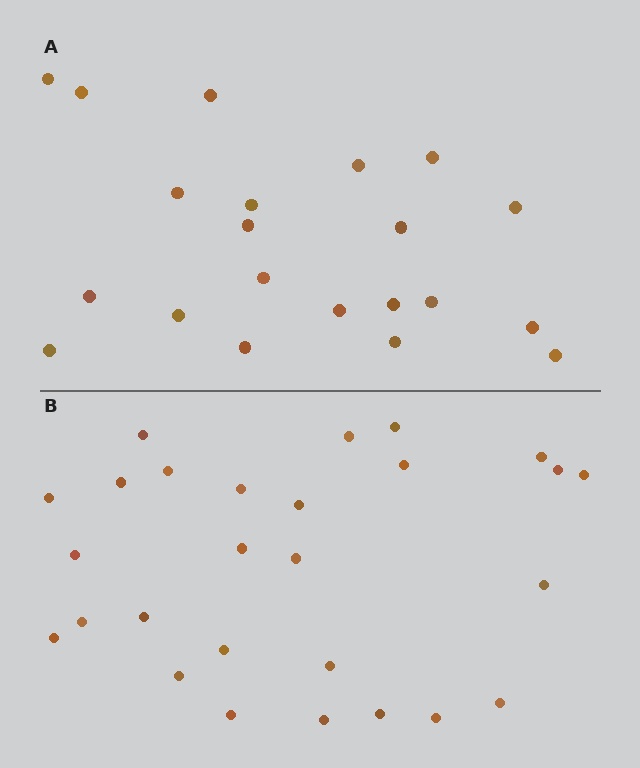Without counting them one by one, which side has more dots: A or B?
Region B (the bottom region) has more dots.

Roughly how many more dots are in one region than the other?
Region B has about 6 more dots than region A.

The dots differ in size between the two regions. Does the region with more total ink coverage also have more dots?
No. Region A has more total ink coverage because its dots are larger, but region B actually contains more individual dots. Total area can be misleading — the number of items is what matters here.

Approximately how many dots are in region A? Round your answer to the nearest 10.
About 20 dots. (The exact count is 21, which rounds to 20.)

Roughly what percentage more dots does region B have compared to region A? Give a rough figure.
About 30% more.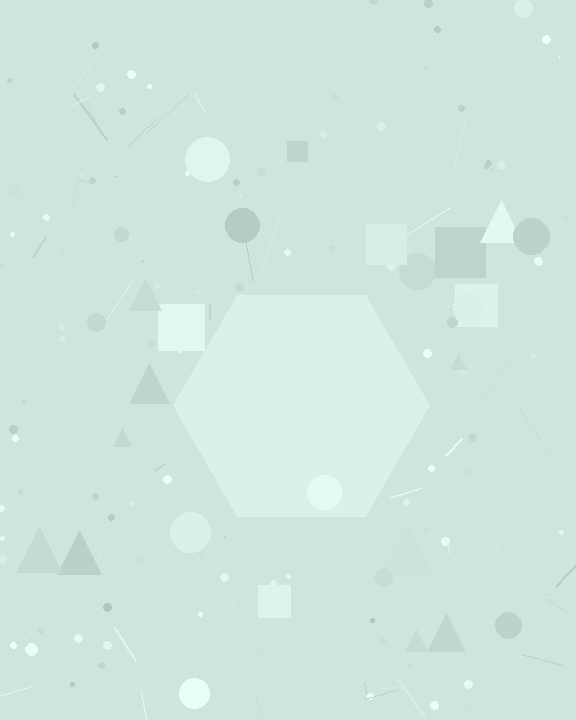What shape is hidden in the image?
A hexagon is hidden in the image.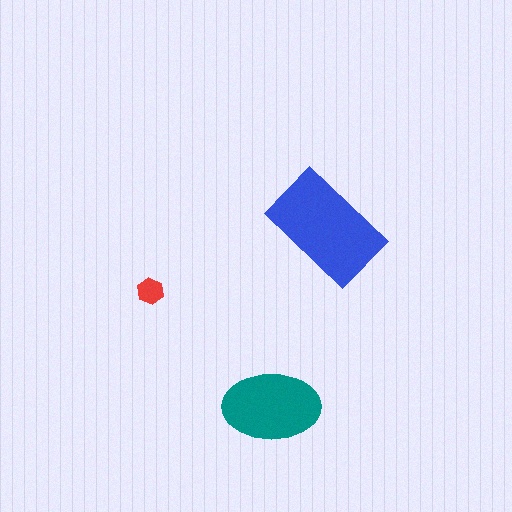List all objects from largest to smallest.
The blue rectangle, the teal ellipse, the red hexagon.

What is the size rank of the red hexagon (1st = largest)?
3rd.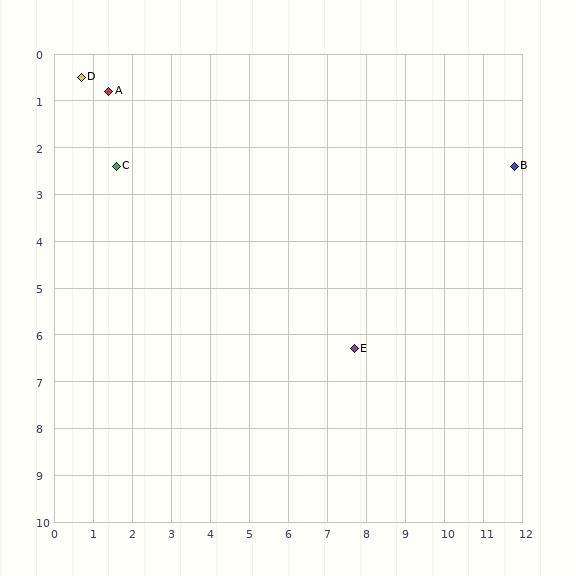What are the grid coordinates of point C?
Point C is at approximately (1.6, 2.4).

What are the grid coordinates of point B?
Point B is at approximately (11.8, 2.4).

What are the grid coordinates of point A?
Point A is at approximately (1.4, 0.8).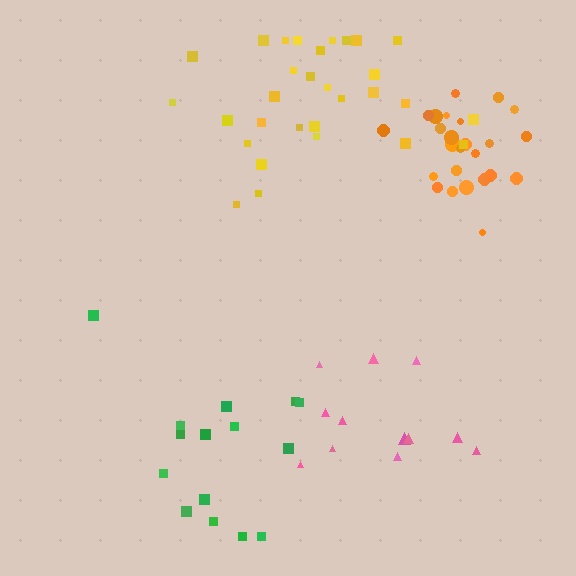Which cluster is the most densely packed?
Orange.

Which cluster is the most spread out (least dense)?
Green.